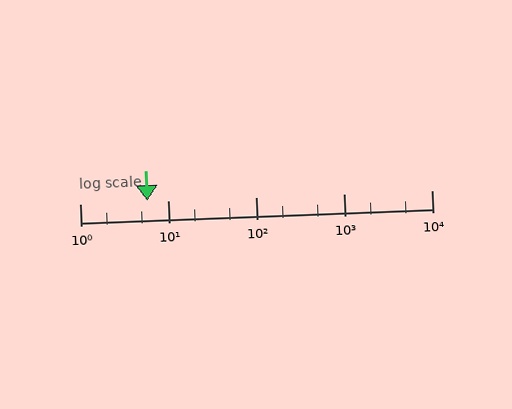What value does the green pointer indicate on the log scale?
The pointer indicates approximately 5.9.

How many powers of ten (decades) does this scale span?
The scale spans 4 decades, from 1 to 10000.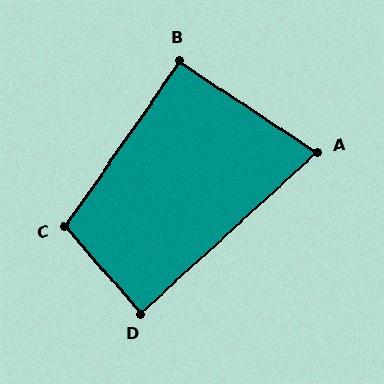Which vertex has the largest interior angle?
C, at approximately 104 degrees.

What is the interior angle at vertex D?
Approximately 89 degrees (approximately right).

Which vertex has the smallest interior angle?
A, at approximately 76 degrees.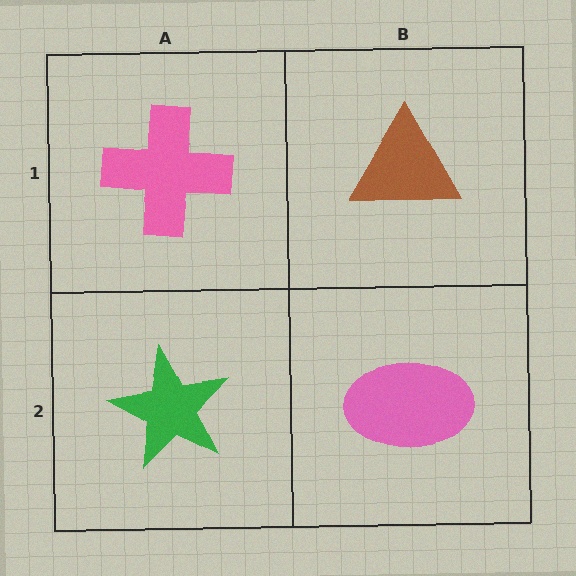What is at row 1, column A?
A pink cross.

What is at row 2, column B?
A pink ellipse.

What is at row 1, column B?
A brown triangle.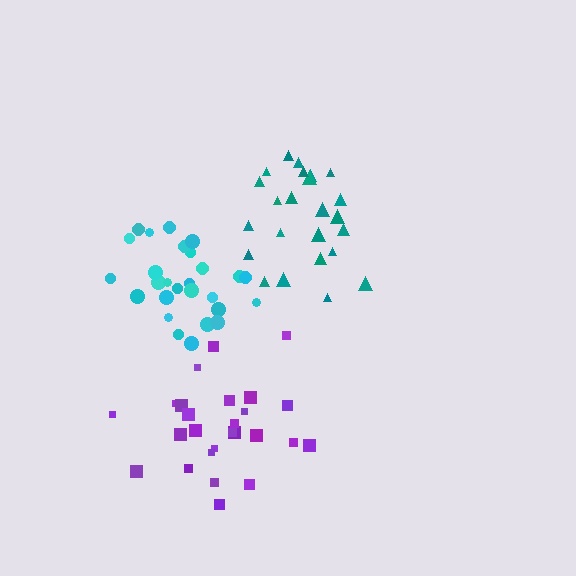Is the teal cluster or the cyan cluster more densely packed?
Cyan.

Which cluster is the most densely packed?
Cyan.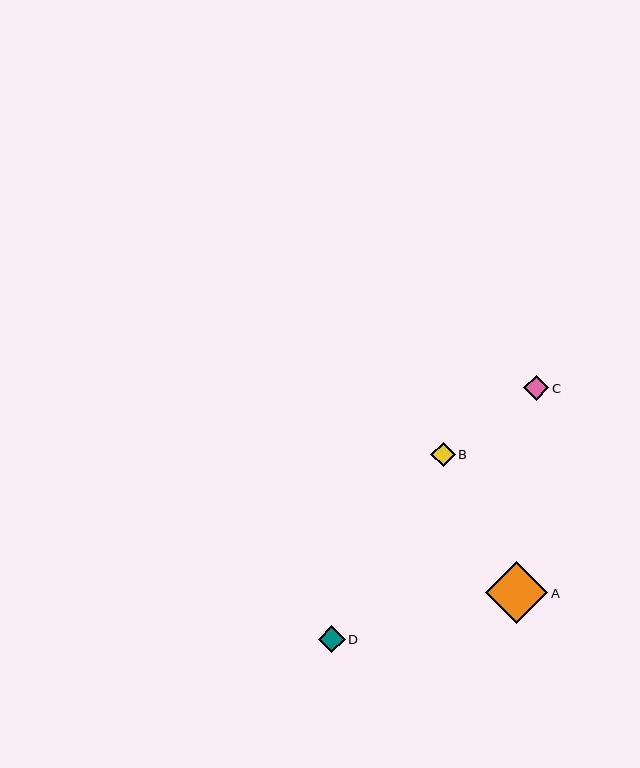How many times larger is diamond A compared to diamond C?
Diamond A is approximately 2.5 times the size of diamond C.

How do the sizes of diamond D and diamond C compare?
Diamond D and diamond C are approximately the same size.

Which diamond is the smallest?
Diamond B is the smallest with a size of approximately 24 pixels.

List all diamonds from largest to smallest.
From largest to smallest: A, D, C, B.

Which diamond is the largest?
Diamond A is the largest with a size of approximately 62 pixels.